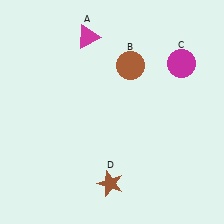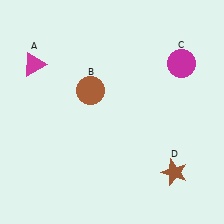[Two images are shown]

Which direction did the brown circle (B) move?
The brown circle (B) moved left.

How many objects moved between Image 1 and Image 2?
3 objects moved between the two images.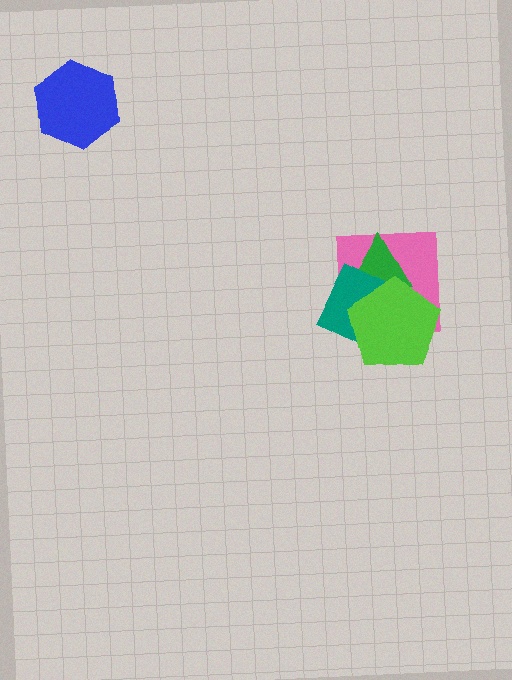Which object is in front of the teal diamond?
The lime pentagon is in front of the teal diamond.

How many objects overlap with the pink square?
3 objects overlap with the pink square.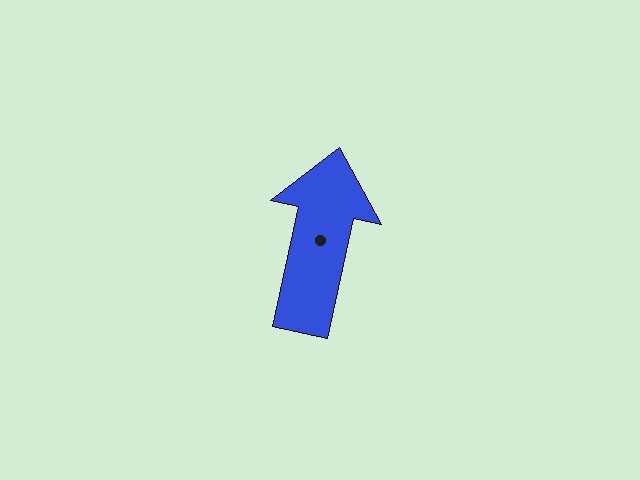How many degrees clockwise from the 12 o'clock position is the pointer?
Approximately 12 degrees.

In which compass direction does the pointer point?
North.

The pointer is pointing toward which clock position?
Roughly 12 o'clock.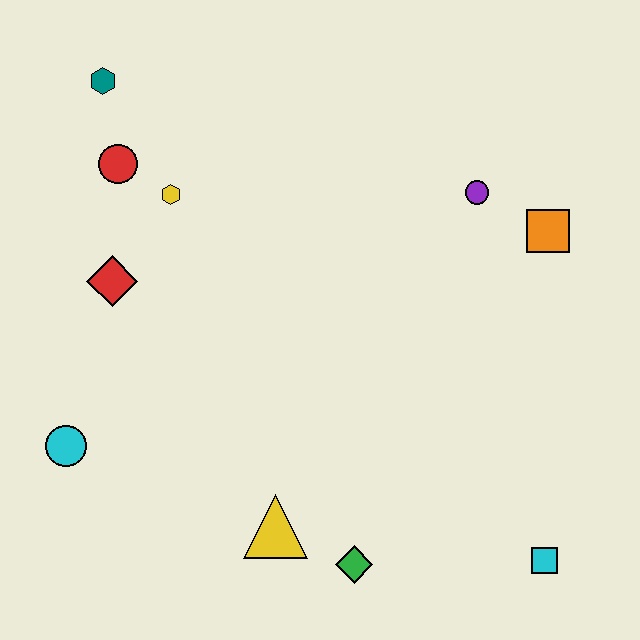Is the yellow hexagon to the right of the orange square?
No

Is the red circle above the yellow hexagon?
Yes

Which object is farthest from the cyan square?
The teal hexagon is farthest from the cyan square.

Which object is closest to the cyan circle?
The red diamond is closest to the cyan circle.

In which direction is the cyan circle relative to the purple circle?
The cyan circle is to the left of the purple circle.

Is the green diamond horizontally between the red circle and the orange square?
Yes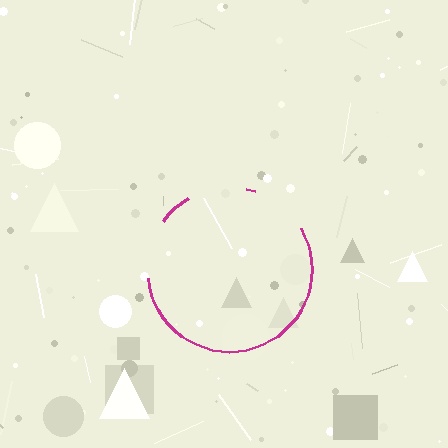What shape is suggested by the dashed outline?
The dashed outline suggests a circle.